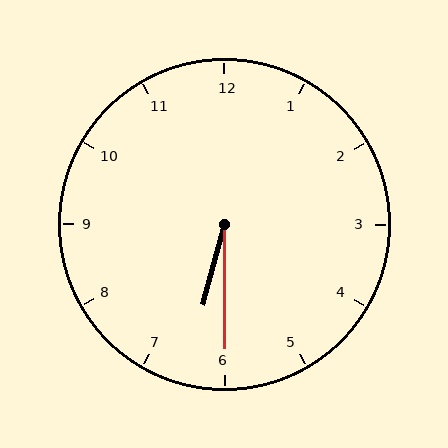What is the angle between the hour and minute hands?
Approximately 15 degrees.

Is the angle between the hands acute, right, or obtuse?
It is acute.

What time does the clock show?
6:30.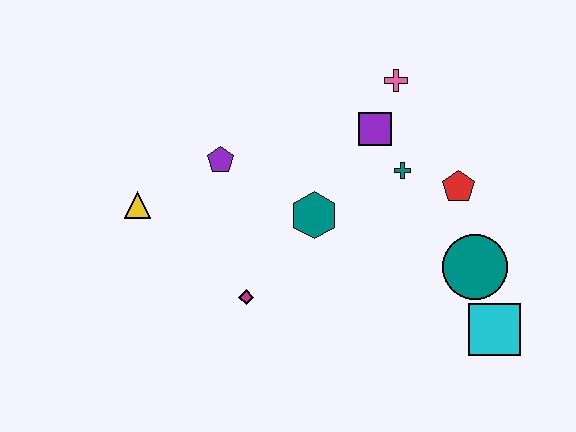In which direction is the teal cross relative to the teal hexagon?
The teal cross is to the right of the teal hexagon.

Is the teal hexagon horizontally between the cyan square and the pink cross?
No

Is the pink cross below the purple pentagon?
No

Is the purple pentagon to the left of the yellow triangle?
No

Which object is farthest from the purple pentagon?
The cyan square is farthest from the purple pentagon.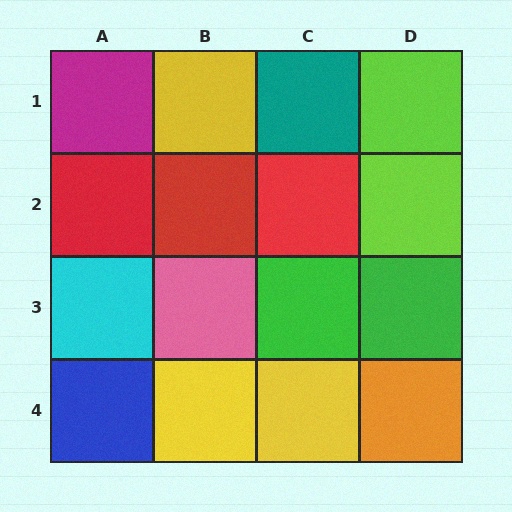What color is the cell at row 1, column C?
Teal.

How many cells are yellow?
3 cells are yellow.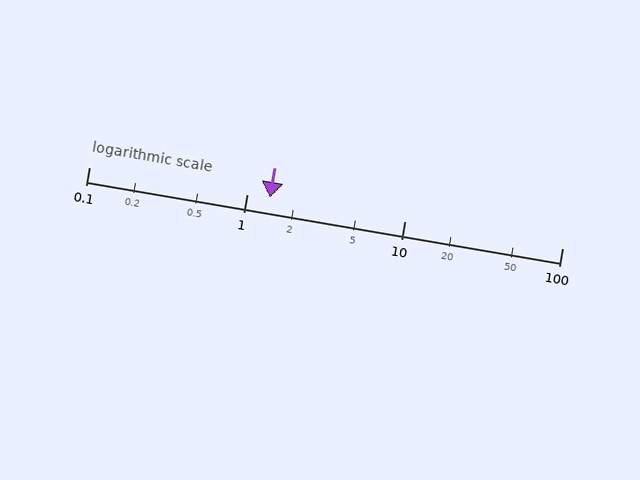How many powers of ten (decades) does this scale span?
The scale spans 3 decades, from 0.1 to 100.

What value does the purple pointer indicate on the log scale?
The pointer indicates approximately 1.4.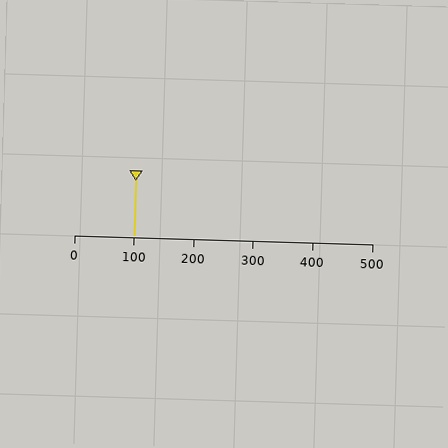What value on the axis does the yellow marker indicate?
The marker indicates approximately 100.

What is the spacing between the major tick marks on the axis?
The major ticks are spaced 100 apart.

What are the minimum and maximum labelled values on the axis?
The axis runs from 0 to 500.